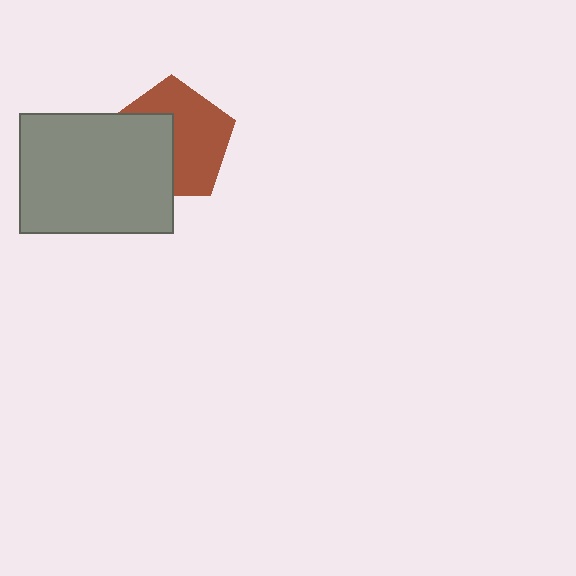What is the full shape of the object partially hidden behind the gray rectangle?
The partially hidden object is a brown pentagon.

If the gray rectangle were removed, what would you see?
You would see the complete brown pentagon.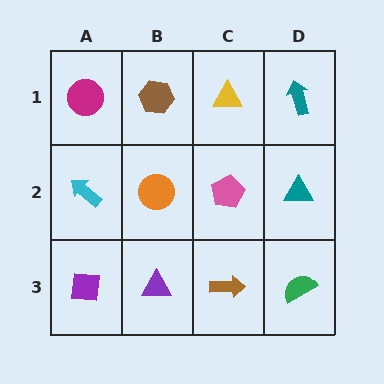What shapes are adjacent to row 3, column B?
An orange circle (row 2, column B), a purple square (row 3, column A), a brown arrow (row 3, column C).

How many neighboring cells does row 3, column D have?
2.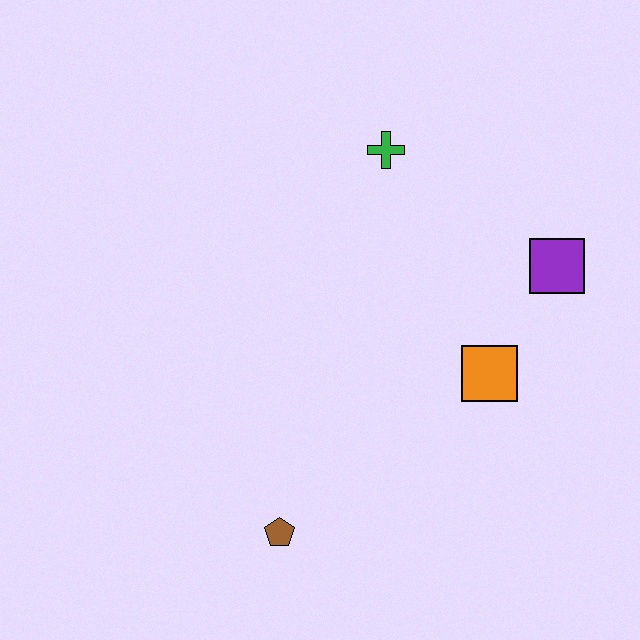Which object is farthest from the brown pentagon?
The green cross is farthest from the brown pentagon.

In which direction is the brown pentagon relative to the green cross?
The brown pentagon is below the green cross.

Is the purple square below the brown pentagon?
No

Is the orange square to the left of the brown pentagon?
No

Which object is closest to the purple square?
The orange square is closest to the purple square.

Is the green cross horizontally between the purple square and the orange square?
No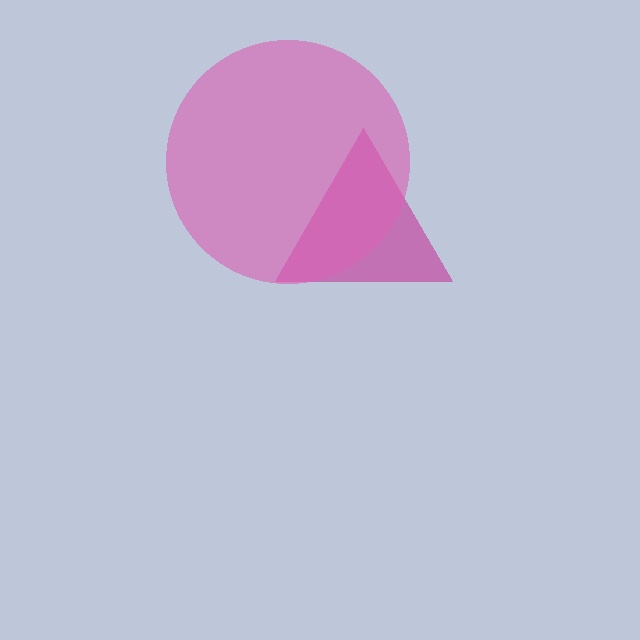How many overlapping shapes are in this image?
There are 2 overlapping shapes in the image.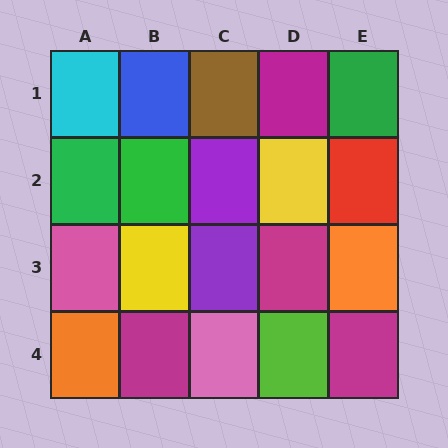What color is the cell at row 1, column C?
Brown.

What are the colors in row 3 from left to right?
Pink, yellow, purple, magenta, orange.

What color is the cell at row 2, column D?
Yellow.